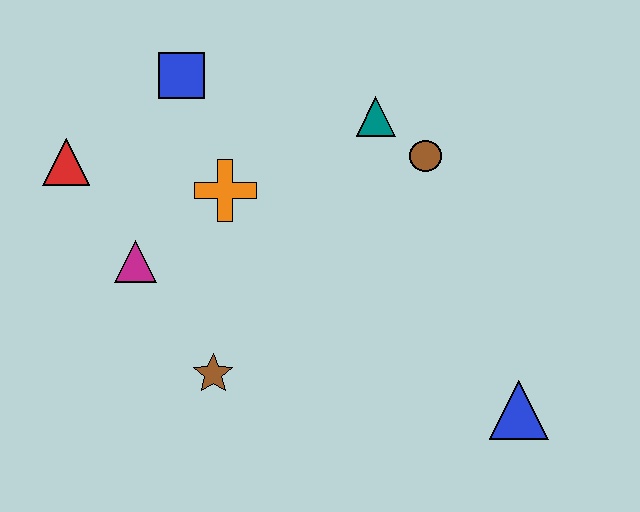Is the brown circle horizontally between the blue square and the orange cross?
No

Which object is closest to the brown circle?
The teal triangle is closest to the brown circle.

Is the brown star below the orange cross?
Yes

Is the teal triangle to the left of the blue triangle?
Yes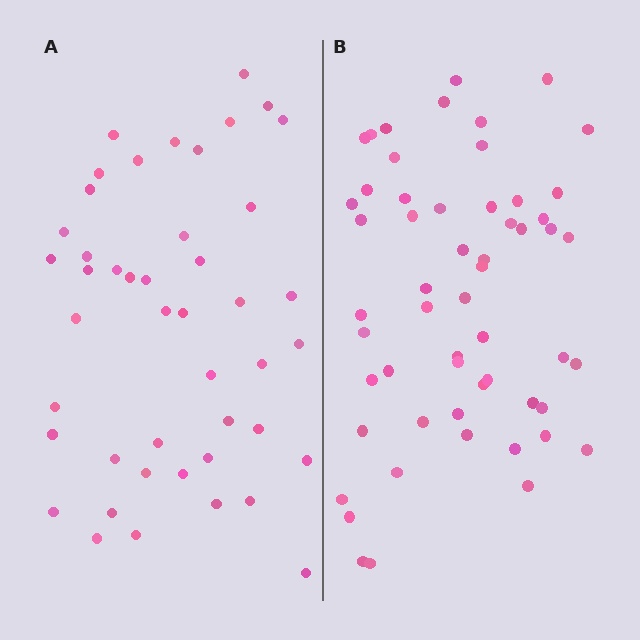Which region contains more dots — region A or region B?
Region B (the right region) has more dots.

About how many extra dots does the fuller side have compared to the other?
Region B has roughly 12 or so more dots than region A.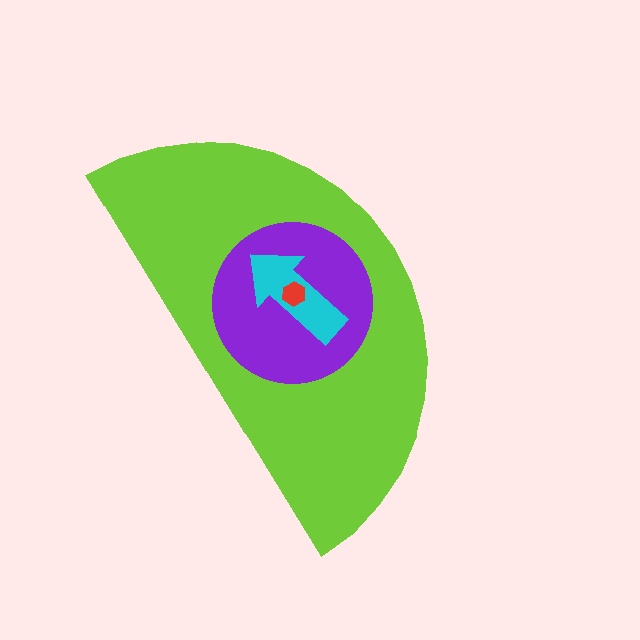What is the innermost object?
The red hexagon.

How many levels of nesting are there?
4.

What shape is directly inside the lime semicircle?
The purple circle.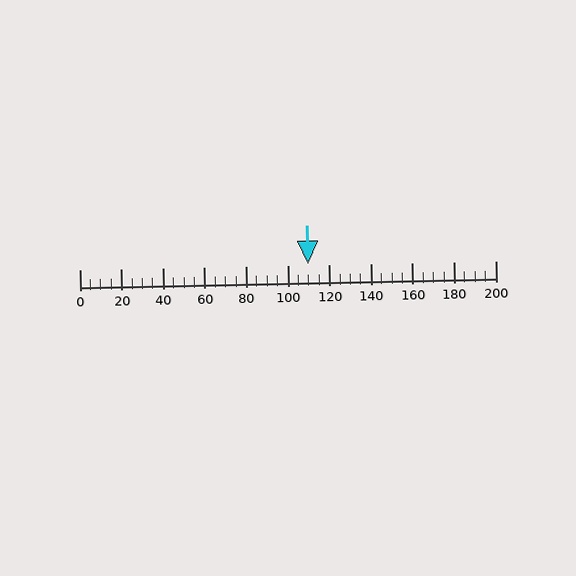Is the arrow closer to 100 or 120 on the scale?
The arrow is closer to 120.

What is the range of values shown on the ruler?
The ruler shows values from 0 to 200.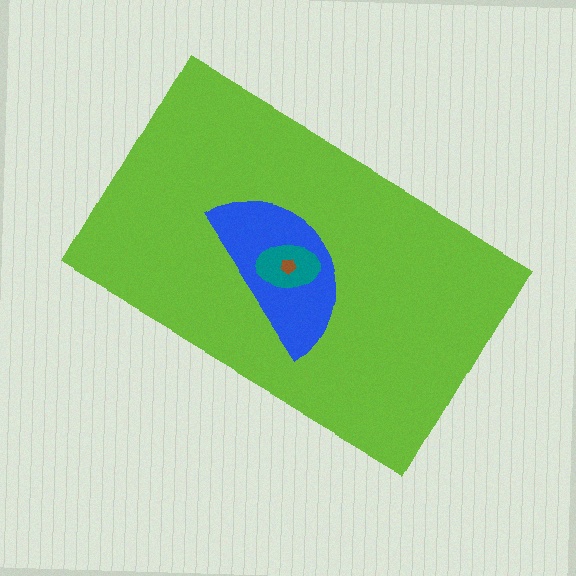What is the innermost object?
The brown pentagon.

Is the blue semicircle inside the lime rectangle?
Yes.